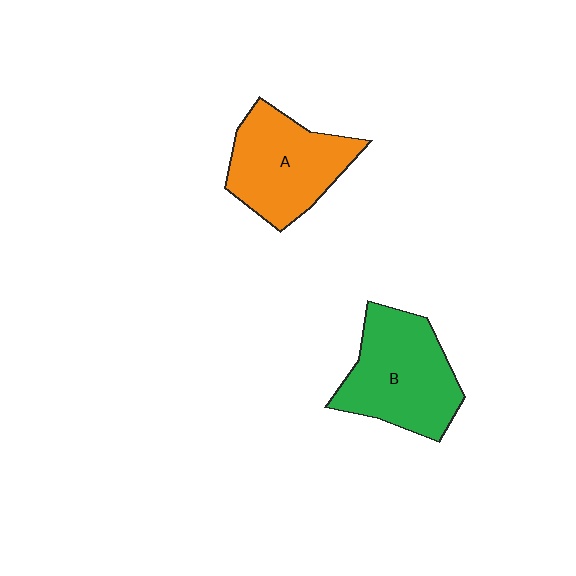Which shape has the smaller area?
Shape A (orange).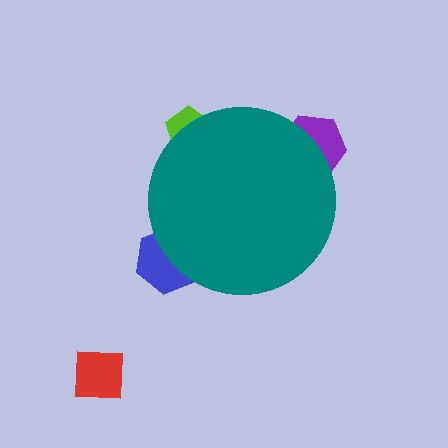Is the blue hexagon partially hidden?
Yes, the blue hexagon is partially hidden behind the teal circle.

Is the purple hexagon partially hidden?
Yes, the purple hexagon is partially hidden behind the teal circle.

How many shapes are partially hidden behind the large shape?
3 shapes are partially hidden.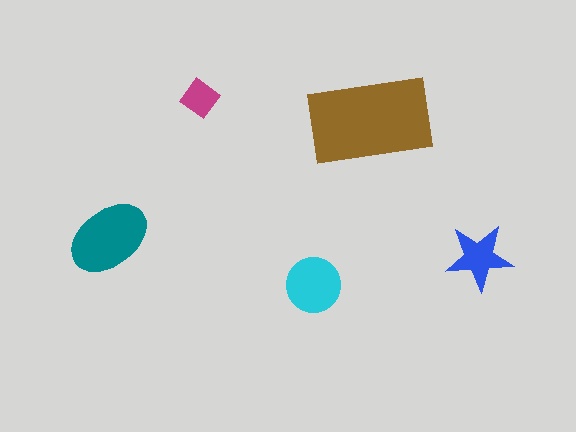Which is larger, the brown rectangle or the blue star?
The brown rectangle.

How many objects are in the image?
There are 5 objects in the image.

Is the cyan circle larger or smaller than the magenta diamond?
Larger.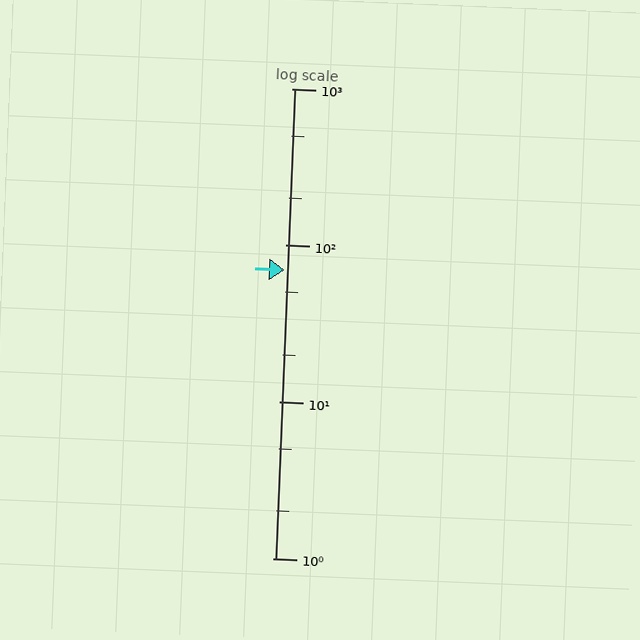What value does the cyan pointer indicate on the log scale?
The pointer indicates approximately 69.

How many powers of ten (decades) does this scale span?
The scale spans 3 decades, from 1 to 1000.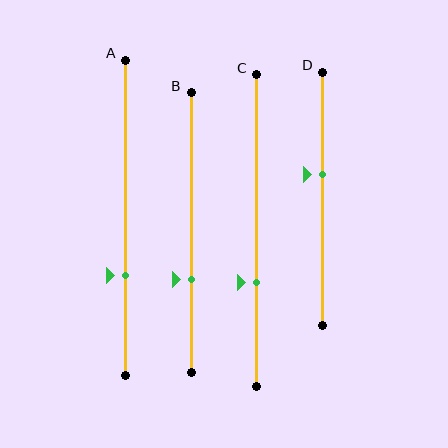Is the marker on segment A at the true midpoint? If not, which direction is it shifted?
No, the marker on segment A is shifted downward by about 18% of the segment length.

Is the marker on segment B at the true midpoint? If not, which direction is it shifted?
No, the marker on segment B is shifted downward by about 17% of the segment length.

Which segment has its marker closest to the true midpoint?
Segment D has its marker closest to the true midpoint.